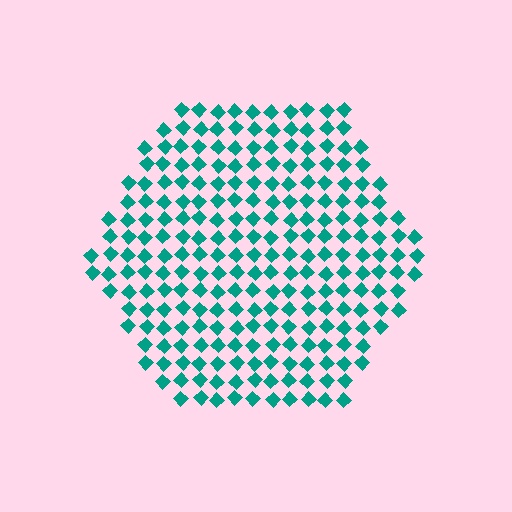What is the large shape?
The large shape is a hexagon.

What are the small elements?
The small elements are diamonds.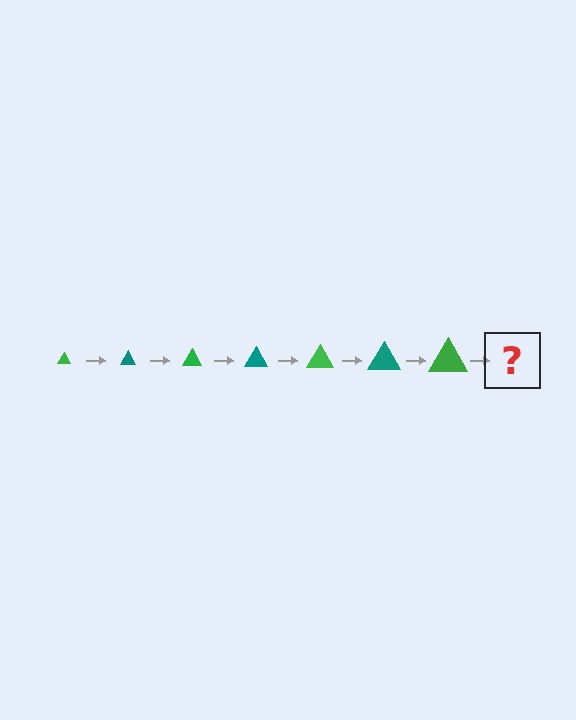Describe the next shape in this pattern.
It should be a teal triangle, larger than the previous one.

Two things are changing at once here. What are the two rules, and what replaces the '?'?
The two rules are that the triangle grows larger each step and the color cycles through green and teal. The '?' should be a teal triangle, larger than the previous one.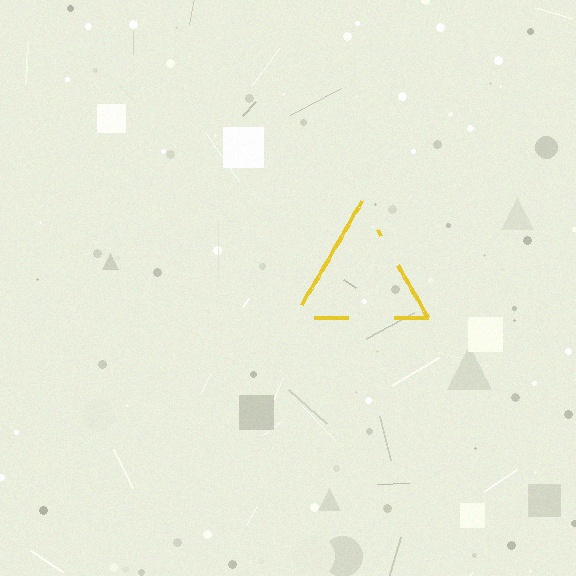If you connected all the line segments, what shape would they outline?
They would outline a triangle.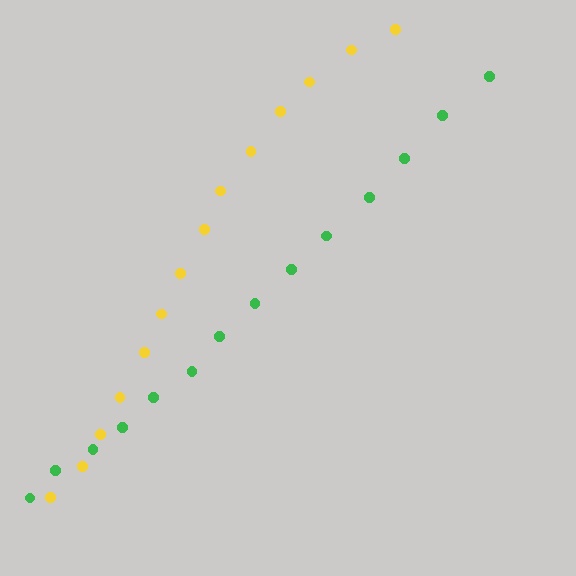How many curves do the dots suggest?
There are 2 distinct paths.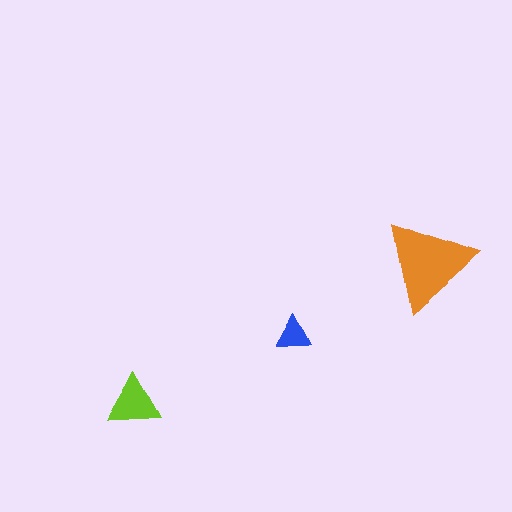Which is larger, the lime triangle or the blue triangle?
The lime one.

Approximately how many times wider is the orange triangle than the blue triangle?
About 2.5 times wider.